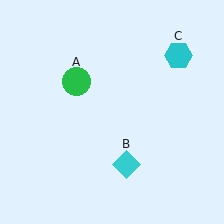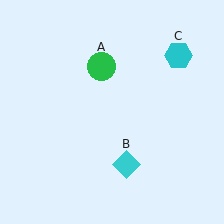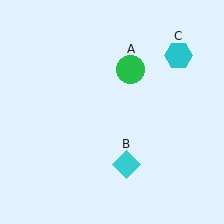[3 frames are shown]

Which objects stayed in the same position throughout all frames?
Cyan diamond (object B) and cyan hexagon (object C) remained stationary.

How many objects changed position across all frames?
1 object changed position: green circle (object A).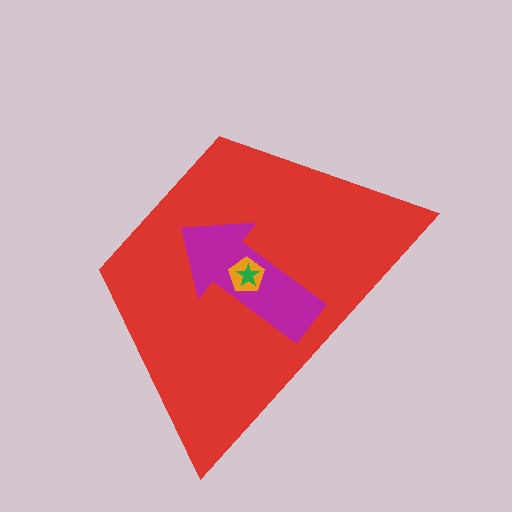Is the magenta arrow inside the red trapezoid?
Yes.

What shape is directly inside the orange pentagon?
The green star.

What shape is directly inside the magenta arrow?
The orange pentagon.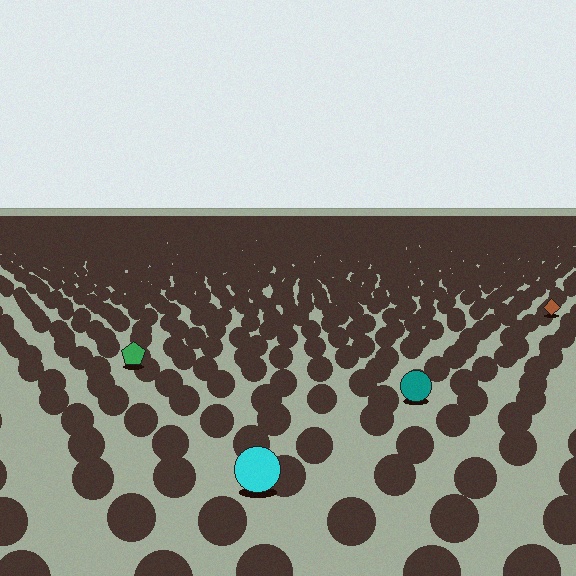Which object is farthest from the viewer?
The brown diamond is farthest from the viewer. It appears smaller and the ground texture around it is denser.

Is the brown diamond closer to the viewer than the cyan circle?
No. The cyan circle is closer — you can tell from the texture gradient: the ground texture is coarser near it.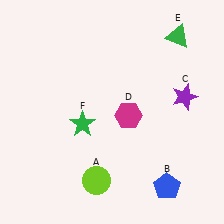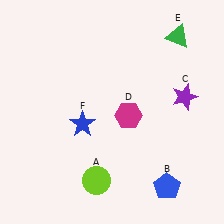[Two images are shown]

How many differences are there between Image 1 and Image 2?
There is 1 difference between the two images.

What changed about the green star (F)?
In Image 1, F is green. In Image 2, it changed to blue.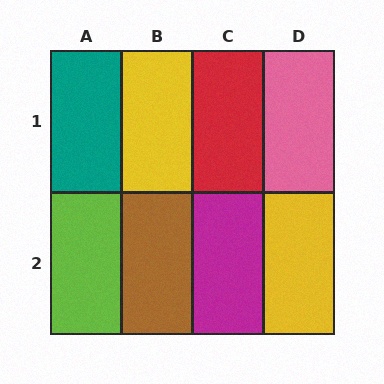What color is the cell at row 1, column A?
Teal.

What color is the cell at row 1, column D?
Pink.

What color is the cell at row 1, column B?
Yellow.